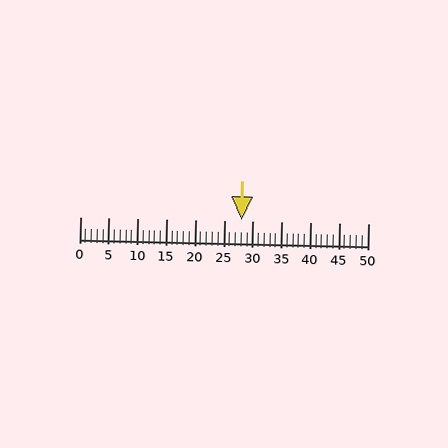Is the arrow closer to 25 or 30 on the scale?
The arrow is closer to 30.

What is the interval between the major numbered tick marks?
The major tick marks are spaced 5 units apart.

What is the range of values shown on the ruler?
The ruler shows values from 0 to 50.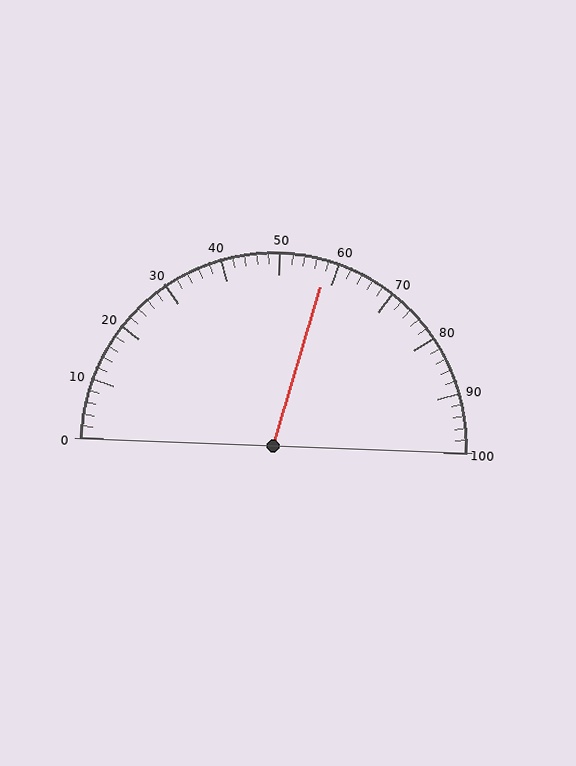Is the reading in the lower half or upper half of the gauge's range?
The reading is in the upper half of the range (0 to 100).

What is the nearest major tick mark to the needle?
The nearest major tick mark is 60.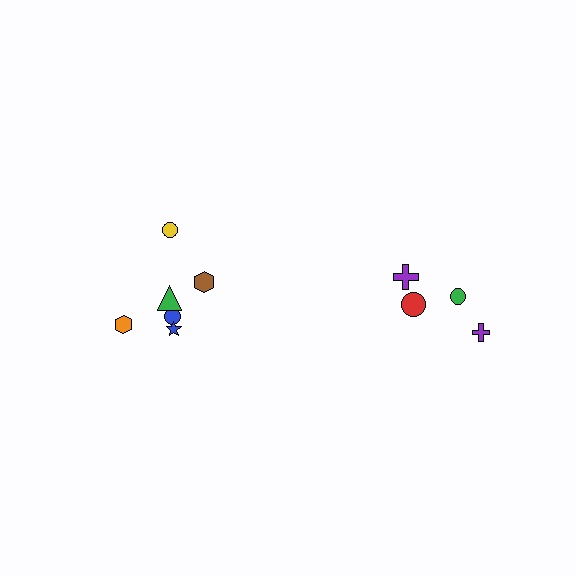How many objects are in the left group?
There are 6 objects.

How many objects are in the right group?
There are 4 objects.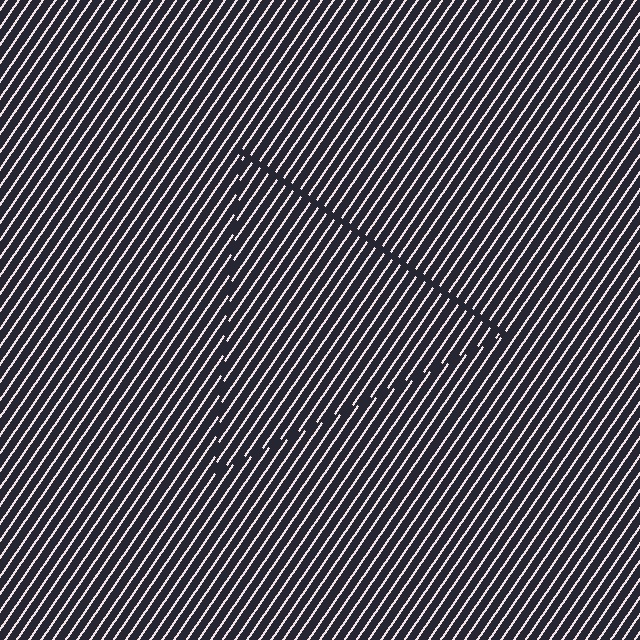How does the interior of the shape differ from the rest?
The interior of the shape contains the same grating, shifted by half a period — the contour is defined by the phase discontinuity where line-ends from the inner and outer gratings abut.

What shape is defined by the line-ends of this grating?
An illusory triangle. The interior of the shape contains the same grating, shifted by half a period — the contour is defined by the phase discontinuity where line-ends from the inner and outer gratings abut.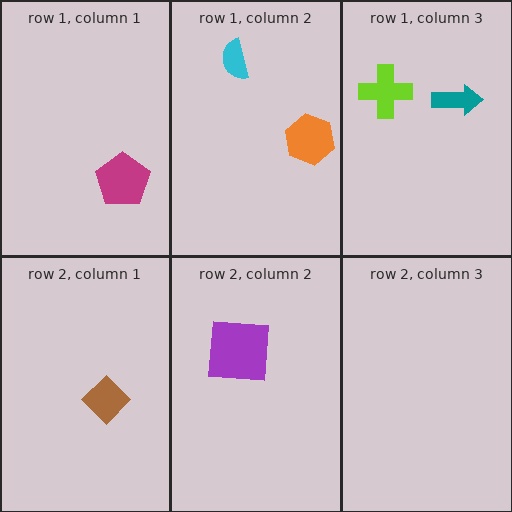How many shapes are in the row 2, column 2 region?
1.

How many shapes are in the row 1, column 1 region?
1.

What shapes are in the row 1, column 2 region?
The cyan semicircle, the orange hexagon.